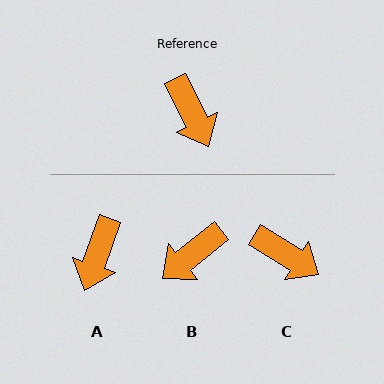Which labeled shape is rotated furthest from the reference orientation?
B, about 77 degrees away.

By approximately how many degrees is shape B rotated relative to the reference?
Approximately 77 degrees clockwise.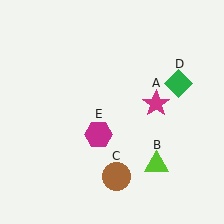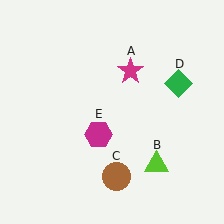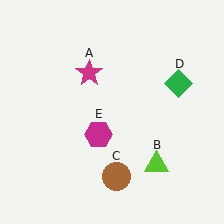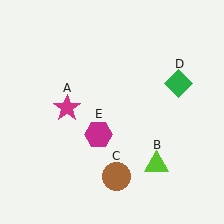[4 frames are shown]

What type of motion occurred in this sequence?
The magenta star (object A) rotated counterclockwise around the center of the scene.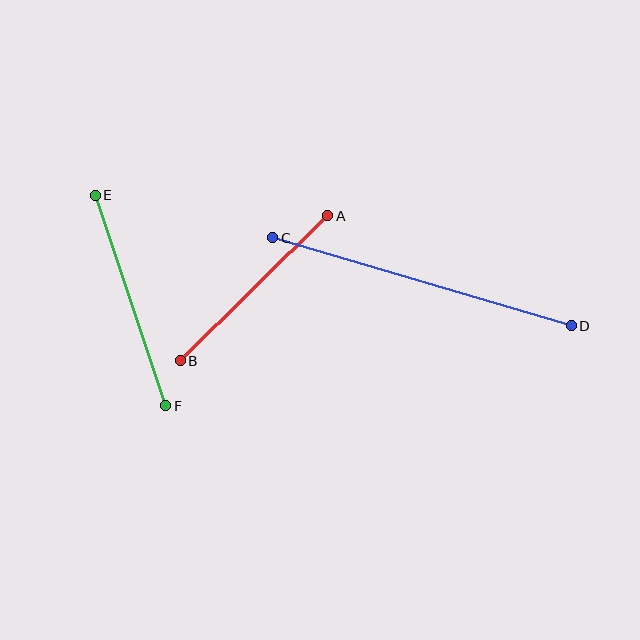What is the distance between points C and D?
The distance is approximately 311 pixels.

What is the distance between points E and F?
The distance is approximately 222 pixels.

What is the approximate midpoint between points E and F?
The midpoint is at approximately (130, 301) pixels.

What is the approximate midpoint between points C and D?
The midpoint is at approximately (422, 282) pixels.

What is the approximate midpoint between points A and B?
The midpoint is at approximately (254, 288) pixels.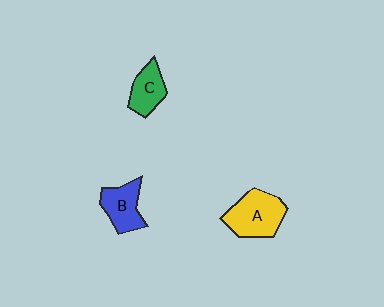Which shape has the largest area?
Shape A (yellow).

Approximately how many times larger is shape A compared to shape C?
Approximately 1.6 times.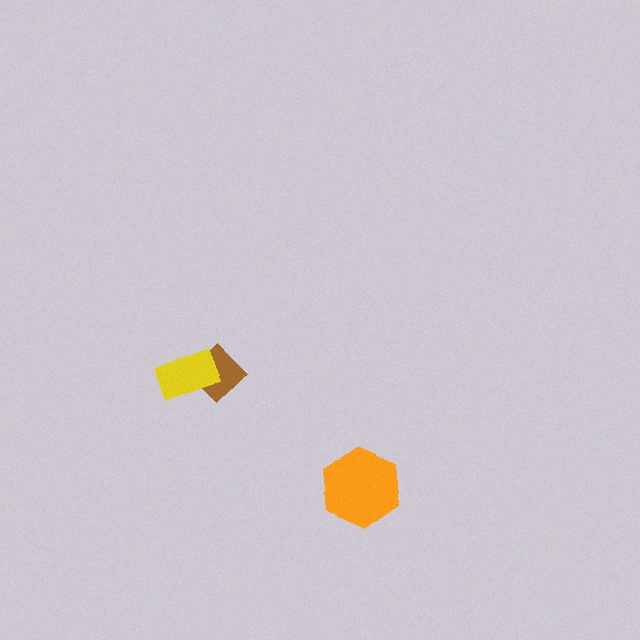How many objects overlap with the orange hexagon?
0 objects overlap with the orange hexagon.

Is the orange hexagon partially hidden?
No, no other shape covers it.